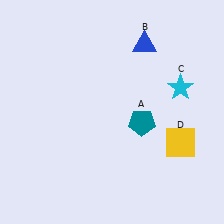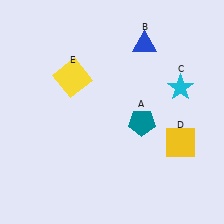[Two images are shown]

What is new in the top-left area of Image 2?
A yellow square (E) was added in the top-left area of Image 2.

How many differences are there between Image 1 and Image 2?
There is 1 difference between the two images.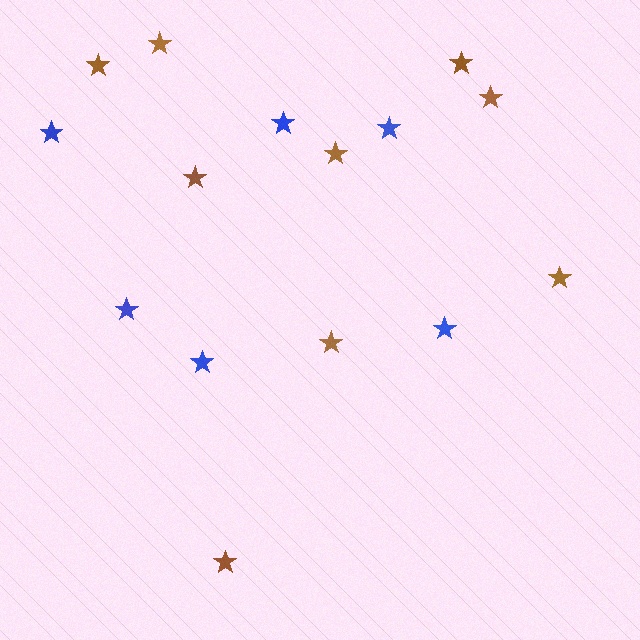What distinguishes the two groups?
There are 2 groups: one group of brown stars (9) and one group of blue stars (6).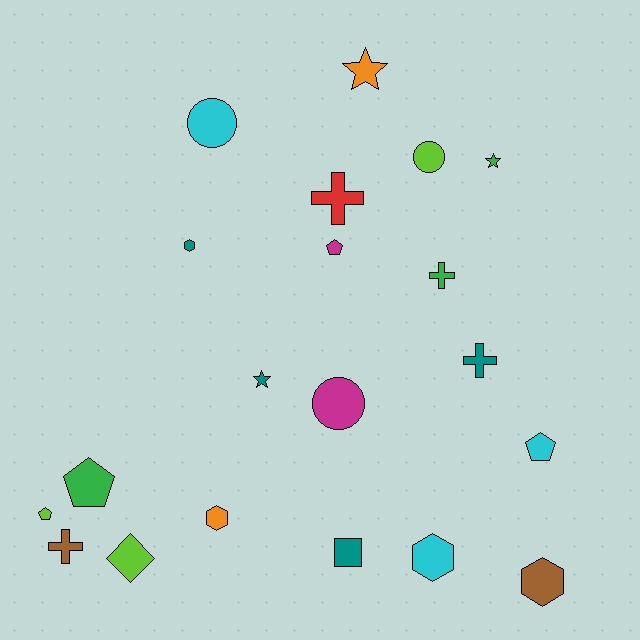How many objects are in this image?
There are 20 objects.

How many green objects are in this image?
There are 3 green objects.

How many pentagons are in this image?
There are 4 pentagons.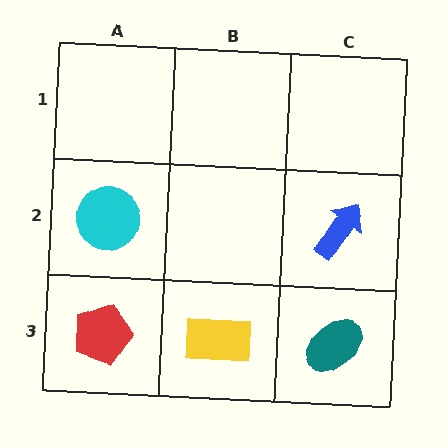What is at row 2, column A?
A cyan circle.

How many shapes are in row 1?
0 shapes.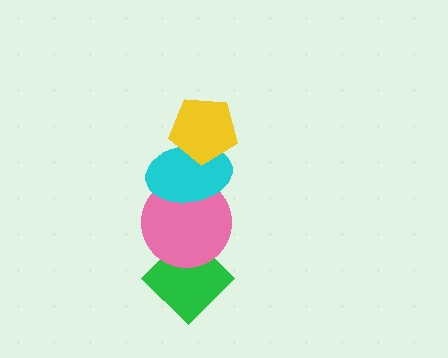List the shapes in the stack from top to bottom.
From top to bottom: the yellow pentagon, the cyan ellipse, the pink circle, the green diamond.